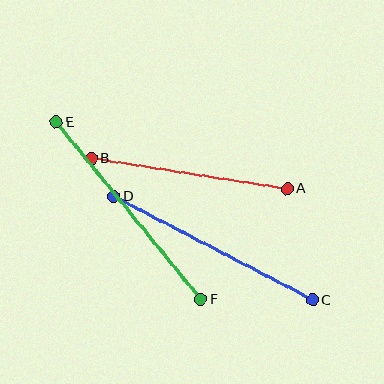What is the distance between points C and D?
The distance is approximately 224 pixels.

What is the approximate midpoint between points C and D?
The midpoint is at approximately (213, 248) pixels.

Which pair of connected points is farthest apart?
Points E and F are farthest apart.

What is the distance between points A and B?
The distance is approximately 198 pixels.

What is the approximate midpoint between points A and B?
The midpoint is at approximately (189, 174) pixels.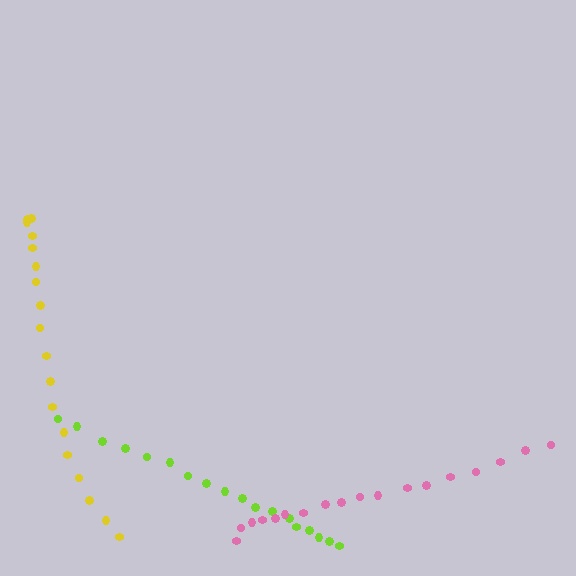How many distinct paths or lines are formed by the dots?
There are 3 distinct paths.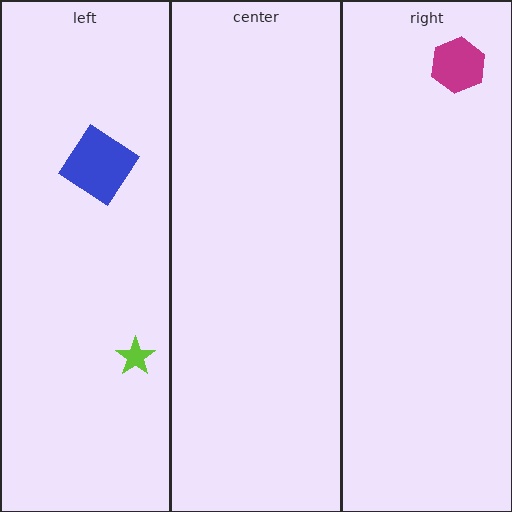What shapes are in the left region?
The lime star, the blue diamond.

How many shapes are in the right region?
1.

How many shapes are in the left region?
2.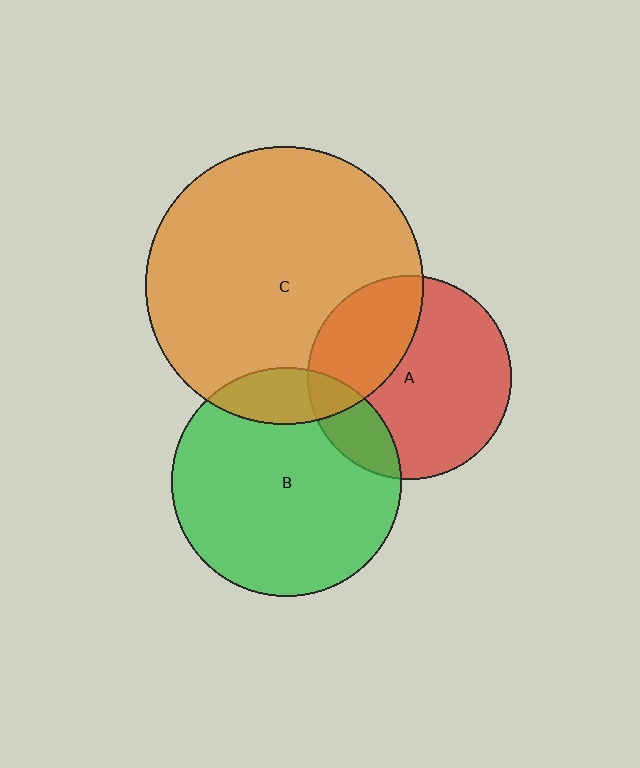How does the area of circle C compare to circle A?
Approximately 1.9 times.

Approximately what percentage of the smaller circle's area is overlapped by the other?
Approximately 15%.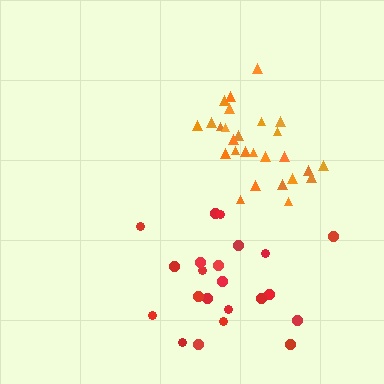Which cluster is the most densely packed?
Orange.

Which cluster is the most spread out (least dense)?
Red.